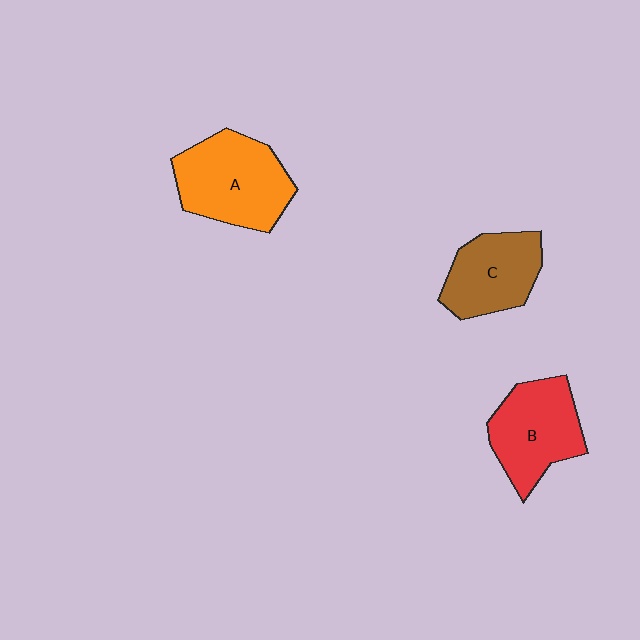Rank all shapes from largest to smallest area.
From largest to smallest: A (orange), B (red), C (brown).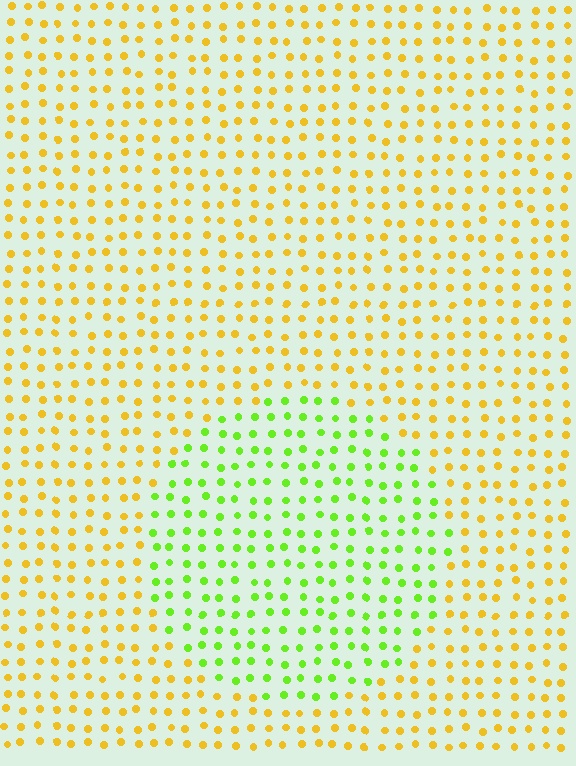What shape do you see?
I see a circle.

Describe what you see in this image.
The image is filled with small yellow elements in a uniform arrangement. A circle-shaped region is visible where the elements are tinted to a slightly different hue, forming a subtle color boundary.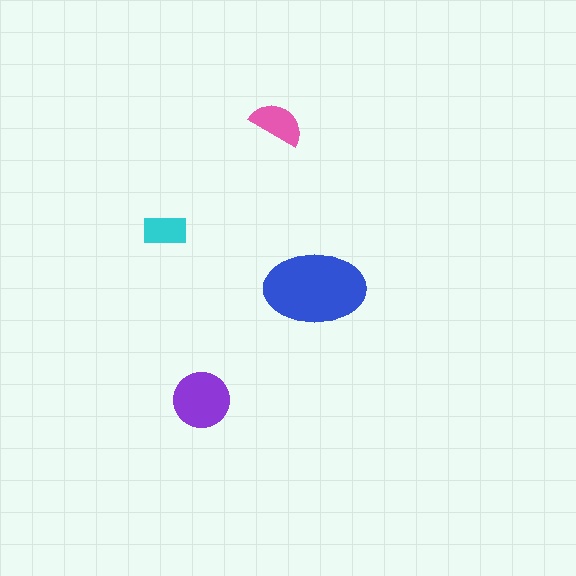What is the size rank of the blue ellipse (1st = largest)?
1st.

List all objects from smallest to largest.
The cyan rectangle, the pink semicircle, the purple circle, the blue ellipse.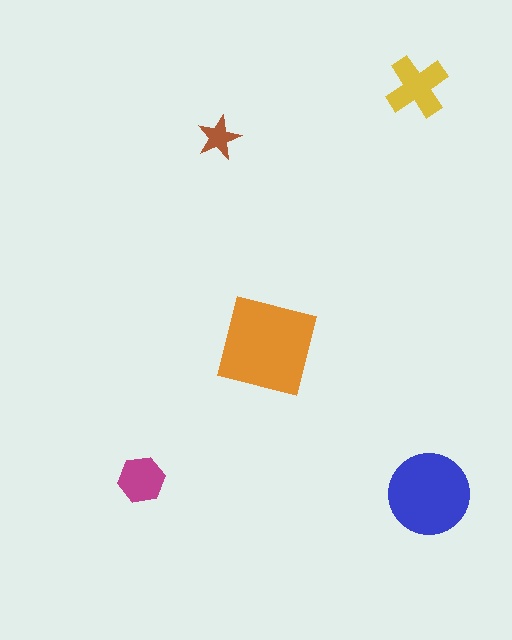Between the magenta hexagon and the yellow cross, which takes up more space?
The yellow cross.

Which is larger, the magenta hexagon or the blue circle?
The blue circle.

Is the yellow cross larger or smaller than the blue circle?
Smaller.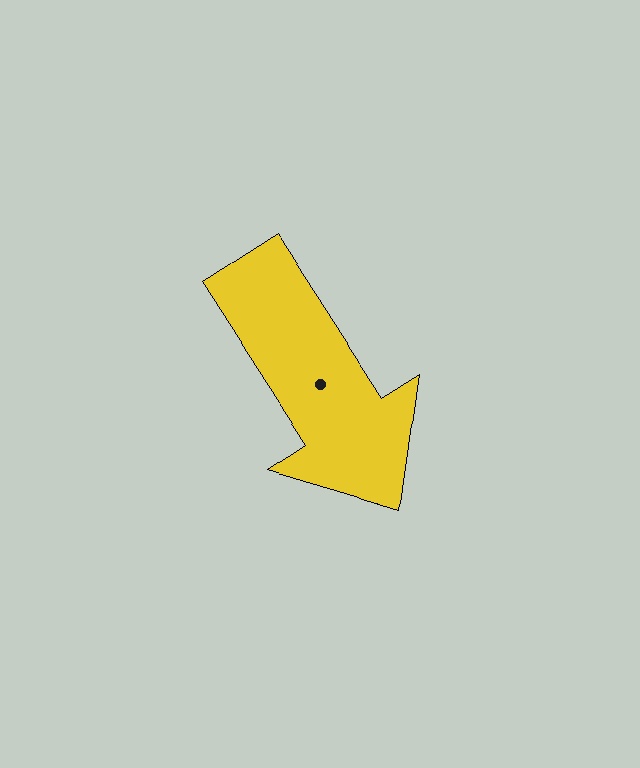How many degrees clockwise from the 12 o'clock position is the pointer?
Approximately 147 degrees.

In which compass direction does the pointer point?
Southeast.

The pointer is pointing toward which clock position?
Roughly 5 o'clock.